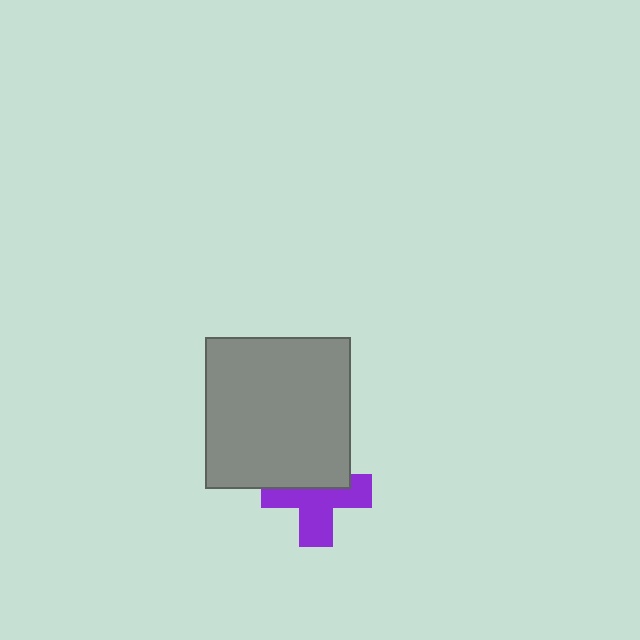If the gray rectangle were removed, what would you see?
You would see the complete purple cross.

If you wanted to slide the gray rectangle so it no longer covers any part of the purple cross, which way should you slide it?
Slide it up — that is the most direct way to separate the two shapes.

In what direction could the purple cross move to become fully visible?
The purple cross could move down. That would shift it out from behind the gray rectangle entirely.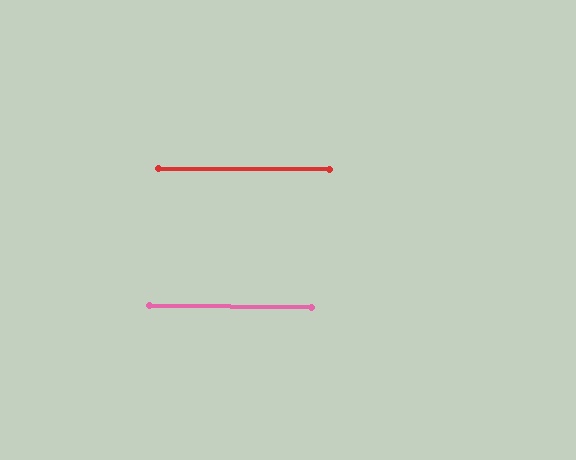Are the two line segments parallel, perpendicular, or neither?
Parallel — their directions differ by only 0.2°.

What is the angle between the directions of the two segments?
Approximately 0 degrees.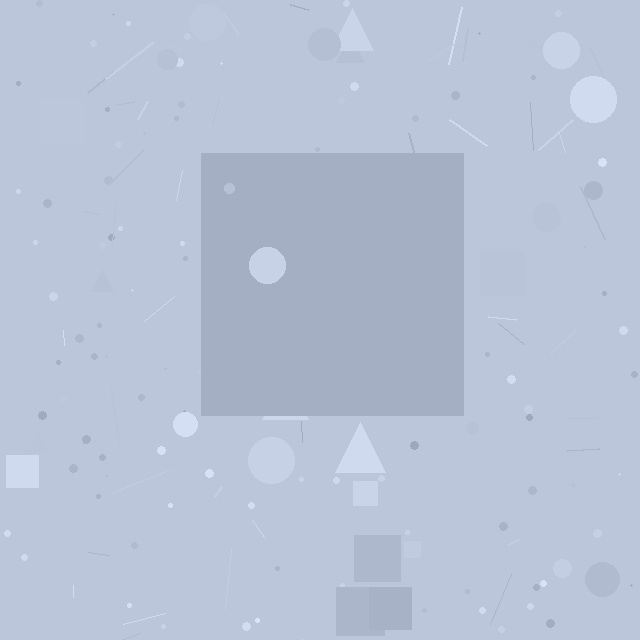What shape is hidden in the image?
A square is hidden in the image.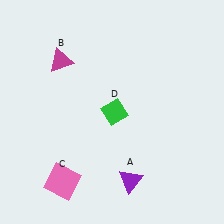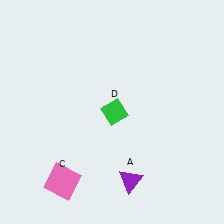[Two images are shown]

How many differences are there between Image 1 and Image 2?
There is 1 difference between the two images.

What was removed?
The magenta triangle (B) was removed in Image 2.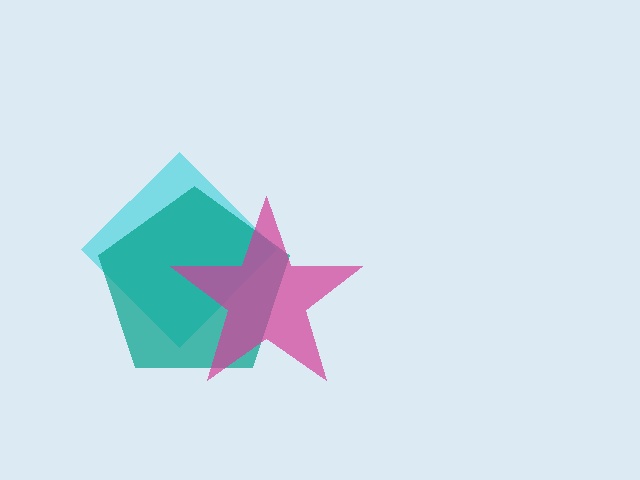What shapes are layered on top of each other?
The layered shapes are: a cyan diamond, a teal pentagon, a magenta star.